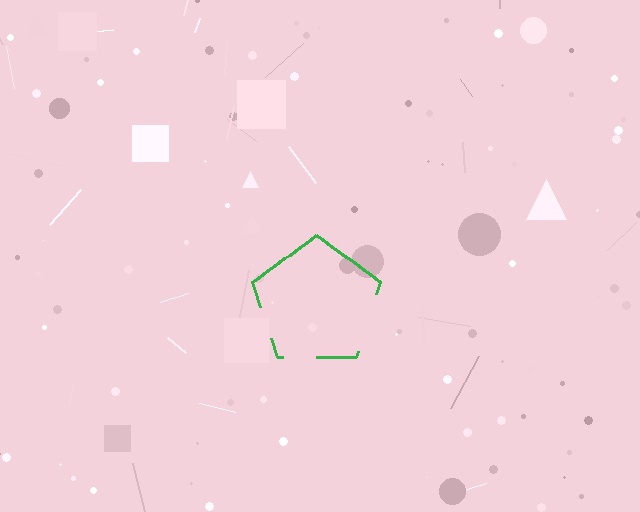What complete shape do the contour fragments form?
The contour fragments form a pentagon.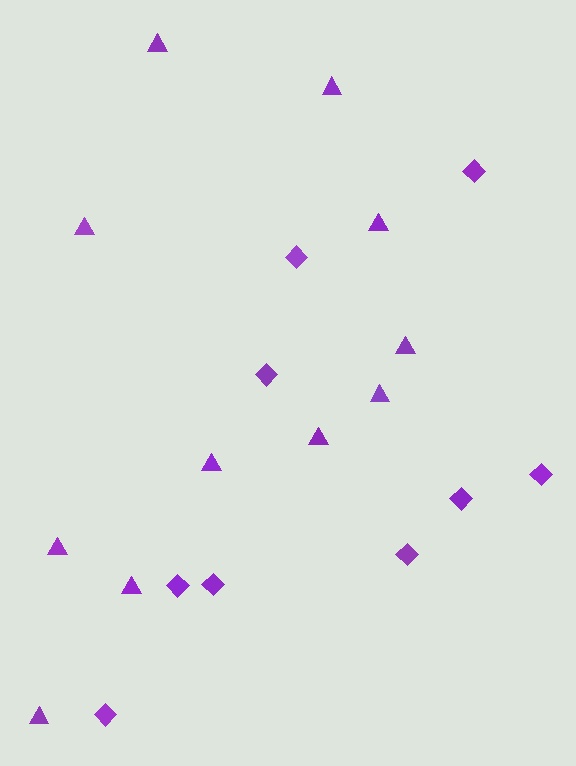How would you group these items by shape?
There are 2 groups: one group of triangles (11) and one group of diamonds (9).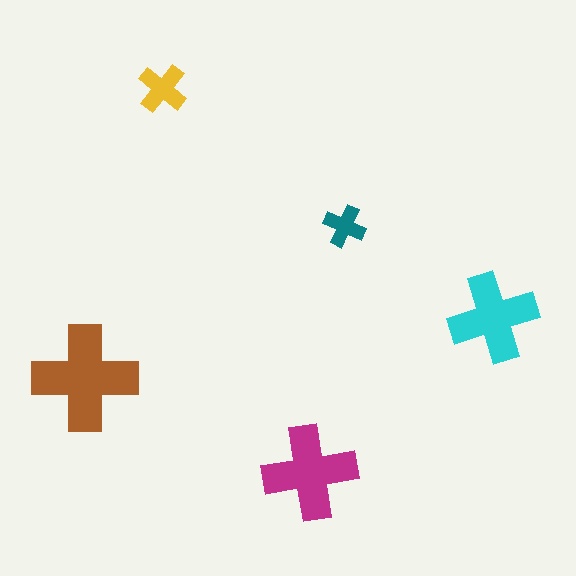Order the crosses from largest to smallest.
the brown one, the magenta one, the cyan one, the yellow one, the teal one.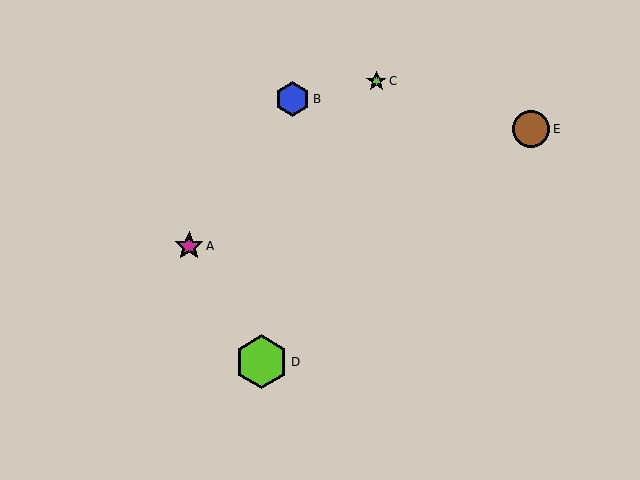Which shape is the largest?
The lime hexagon (labeled D) is the largest.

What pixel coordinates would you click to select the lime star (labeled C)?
Click at (376, 81) to select the lime star C.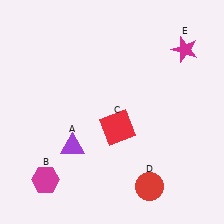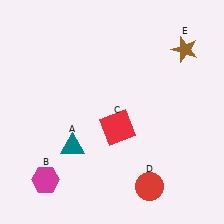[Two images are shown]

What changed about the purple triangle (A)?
In Image 1, A is purple. In Image 2, it changed to teal.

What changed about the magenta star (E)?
In Image 1, E is magenta. In Image 2, it changed to brown.